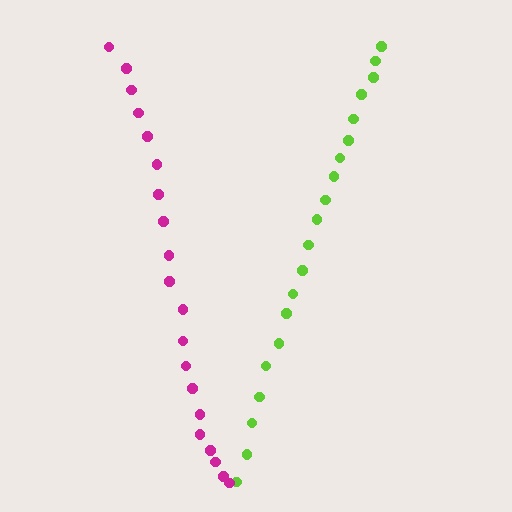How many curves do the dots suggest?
There are 2 distinct paths.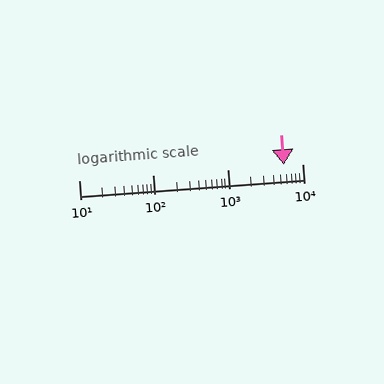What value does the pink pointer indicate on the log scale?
The pointer indicates approximately 5600.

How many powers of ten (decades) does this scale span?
The scale spans 3 decades, from 10 to 10000.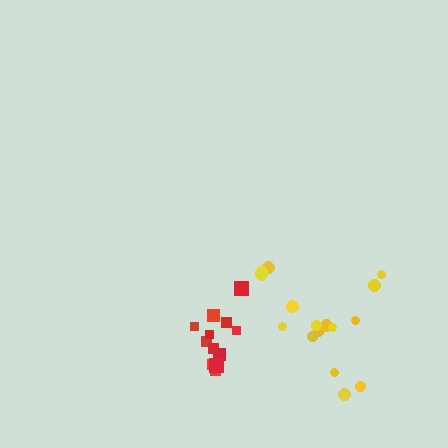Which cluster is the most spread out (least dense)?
Yellow.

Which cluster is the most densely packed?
Red.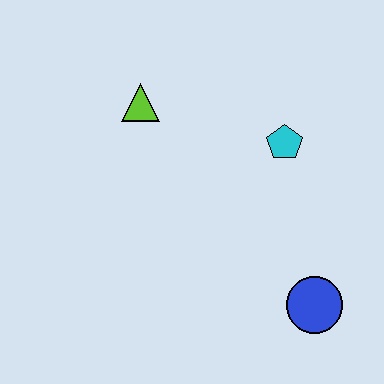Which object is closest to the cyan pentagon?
The lime triangle is closest to the cyan pentagon.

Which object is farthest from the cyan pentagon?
The blue circle is farthest from the cyan pentagon.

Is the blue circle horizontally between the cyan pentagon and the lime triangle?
No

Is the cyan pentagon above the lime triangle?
No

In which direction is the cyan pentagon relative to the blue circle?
The cyan pentagon is above the blue circle.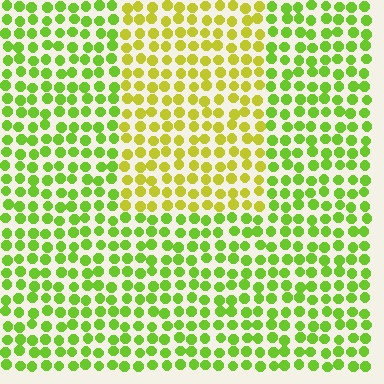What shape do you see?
I see a rectangle.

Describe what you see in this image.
The image is filled with small lime elements in a uniform arrangement. A rectangle-shaped region is visible where the elements are tinted to a slightly different hue, forming a subtle color boundary.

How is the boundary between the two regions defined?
The boundary is defined purely by a slight shift in hue (about 33 degrees). Spacing, size, and orientation are identical on both sides.